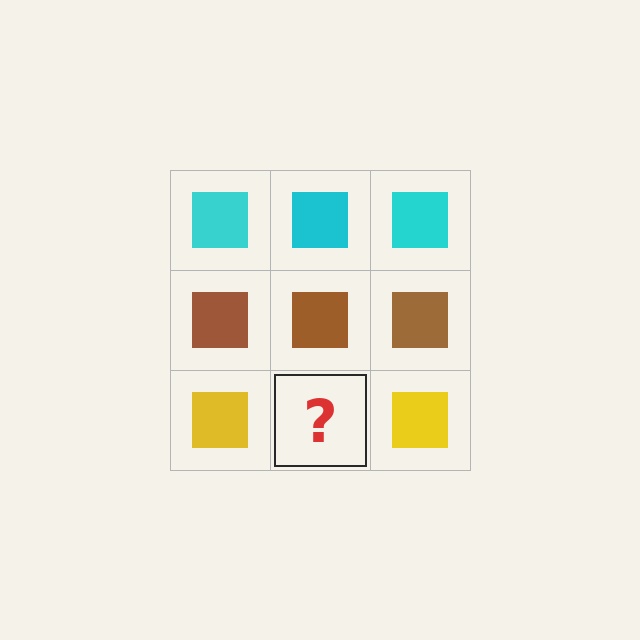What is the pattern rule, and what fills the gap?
The rule is that each row has a consistent color. The gap should be filled with a yellow square.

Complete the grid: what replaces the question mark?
The question mark should be replaced with a yellow square.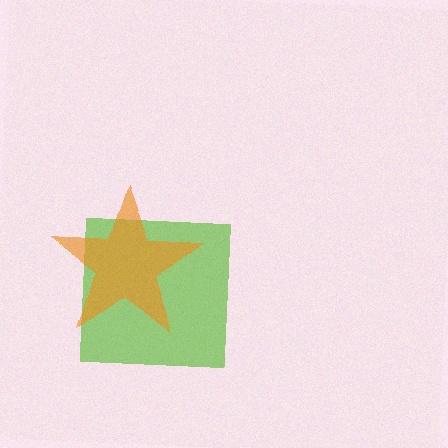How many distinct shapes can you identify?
There are 2 distinct shapes: a lime square, an orange star.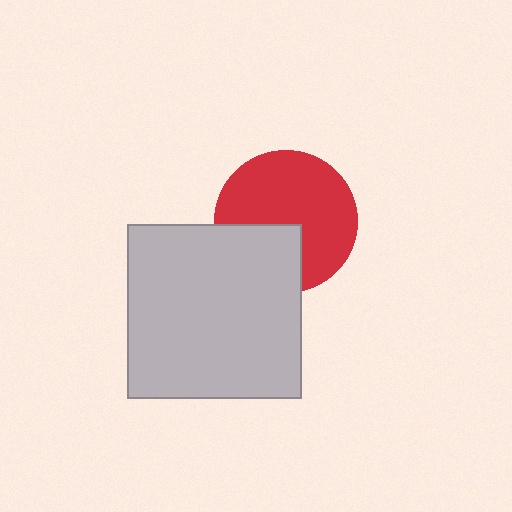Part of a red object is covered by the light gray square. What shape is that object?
It is a circle.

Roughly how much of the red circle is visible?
Most of it is visible (roughly 69%).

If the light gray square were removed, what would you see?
You would see the complete red circle.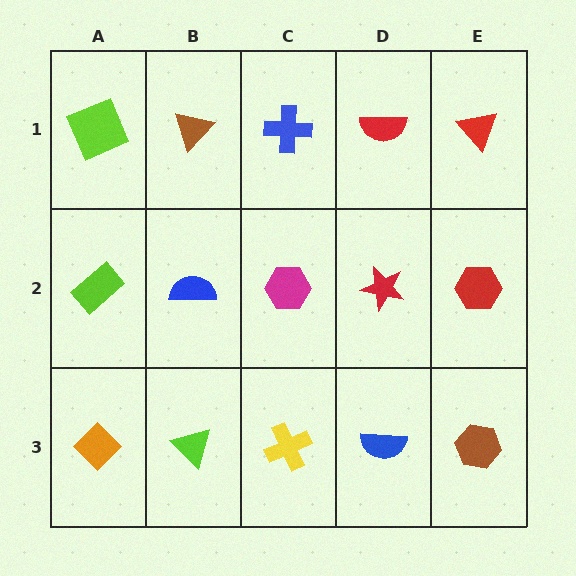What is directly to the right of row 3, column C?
A blue semicircle.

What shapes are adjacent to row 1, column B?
A blue semicircle (row 2, column B), a lime square (row 1, column A), a blue cross (row 1, column C).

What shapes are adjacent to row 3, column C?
A magenta hexagon (row 2, column C), a lime triangle (row 3, column B), a blue semicircle (row 3, column D).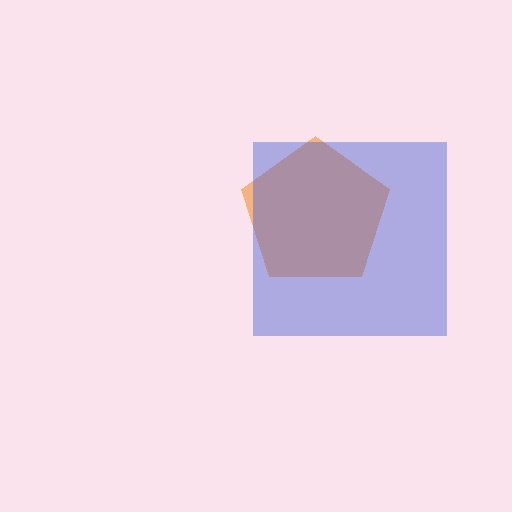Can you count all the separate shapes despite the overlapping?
Yes, there are 2 separate shapes.